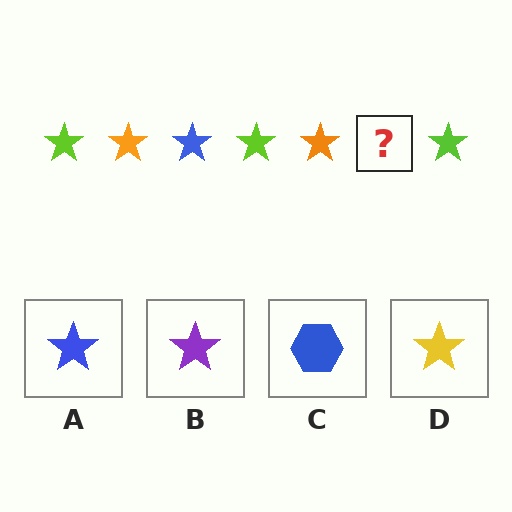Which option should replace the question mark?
Option A.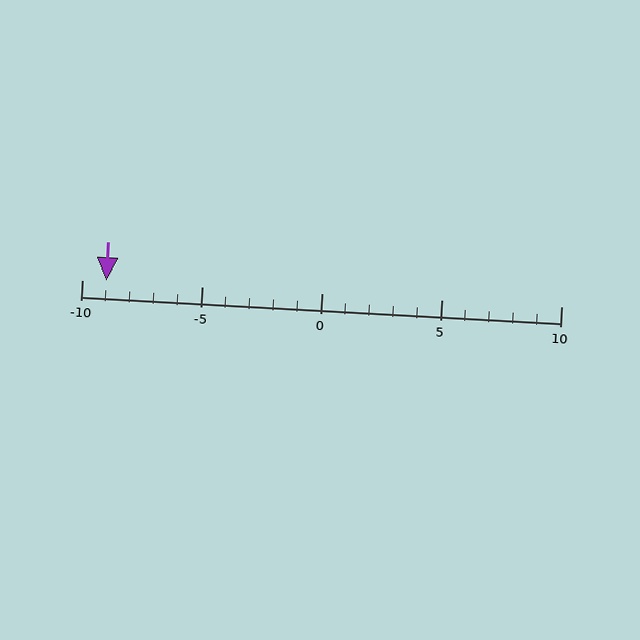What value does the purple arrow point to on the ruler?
The purple arrow points to approximately -9.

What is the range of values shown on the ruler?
The ruler shows values from -10 to 10.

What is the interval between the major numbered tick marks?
The major tick marks are spaced 5 units apart.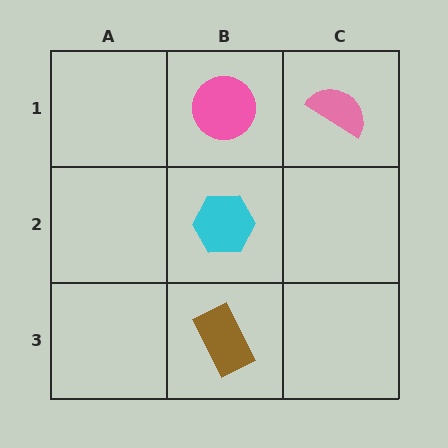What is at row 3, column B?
A brown rectangle.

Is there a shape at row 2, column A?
No, that cell is empty.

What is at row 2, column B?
A cyan hexagon.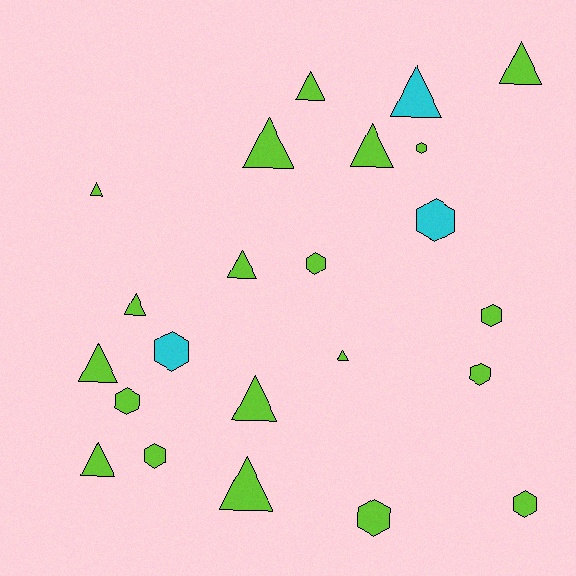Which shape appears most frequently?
Triangle, with 13 objects.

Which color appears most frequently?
Lime, with 20 objects.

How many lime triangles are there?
There are 12 lime triangles.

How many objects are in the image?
There are 23 objects.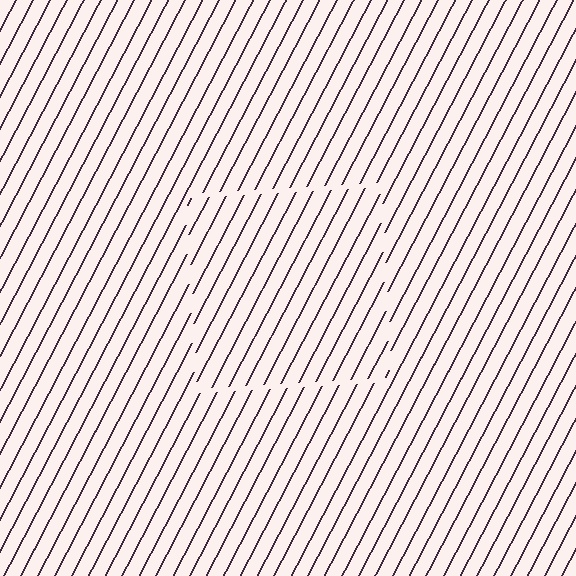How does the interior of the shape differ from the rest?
The interior of the shape contains the same grating, shifted by half a period — the contour is defined by the phase discontinuity where line-ends from the inner and outer gratings abut.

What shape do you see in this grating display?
An illusory square. The interior of the shape contains the same grating, shifted by half a period — the contour is defined by the phase discontinuity where line-ends from the inner and outer gratings abut.